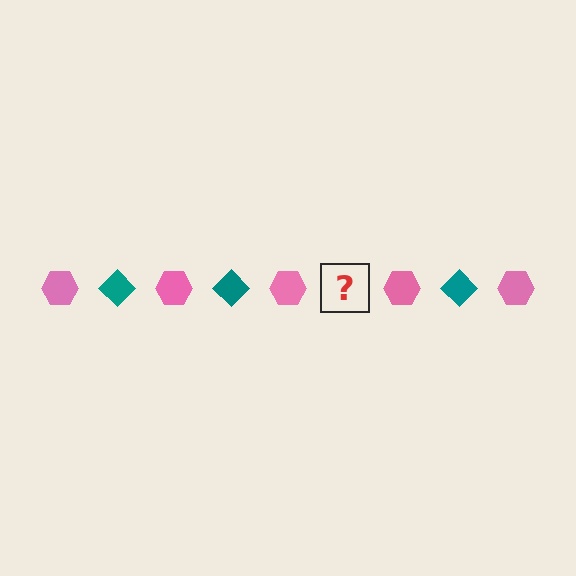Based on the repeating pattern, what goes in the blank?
The blank should be a teal diamond.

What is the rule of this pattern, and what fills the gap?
The rule is that the pattern alternates between pink hexagon and teal diamond. The gap should be filled with a teal diamond.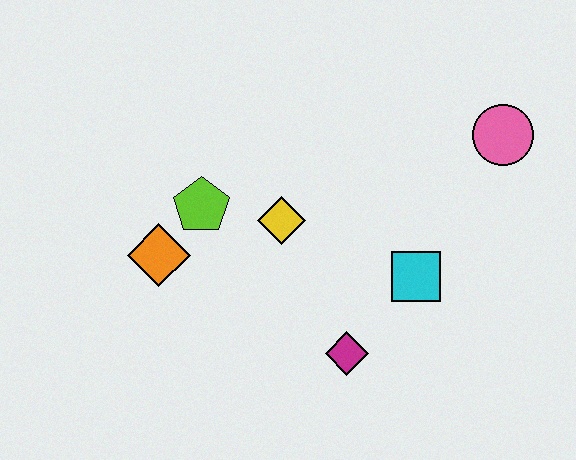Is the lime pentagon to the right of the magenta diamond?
No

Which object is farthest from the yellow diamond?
The pink circle is farthest from the yellow diamond.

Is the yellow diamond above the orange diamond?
Yes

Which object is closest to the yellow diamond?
The lime pentagon is closest to the yellow diamond.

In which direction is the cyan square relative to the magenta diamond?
The cyan square is above the magenta diamond.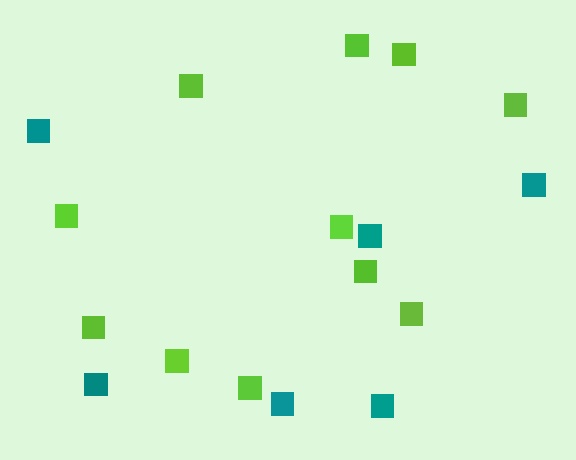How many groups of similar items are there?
There are 2 groups: one group of teal squares (6) and one group of lime squares (11).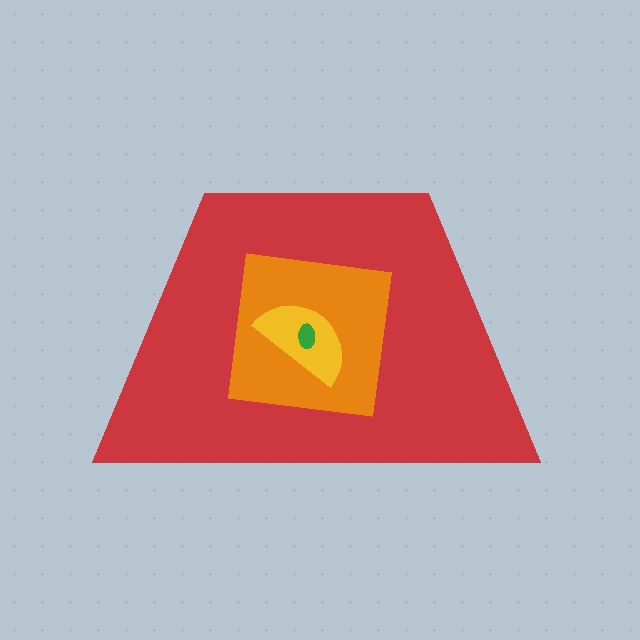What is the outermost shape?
The red trapezoid.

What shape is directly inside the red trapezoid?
The orange square.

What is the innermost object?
The green ellipse.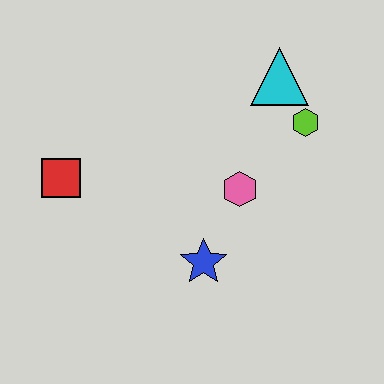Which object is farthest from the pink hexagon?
The red square is farthest from the pink hexagon.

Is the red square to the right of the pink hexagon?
No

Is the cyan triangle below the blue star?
No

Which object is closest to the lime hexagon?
The cyan triangle is closest to the lime hexagon.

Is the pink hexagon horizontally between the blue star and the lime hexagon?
Yes